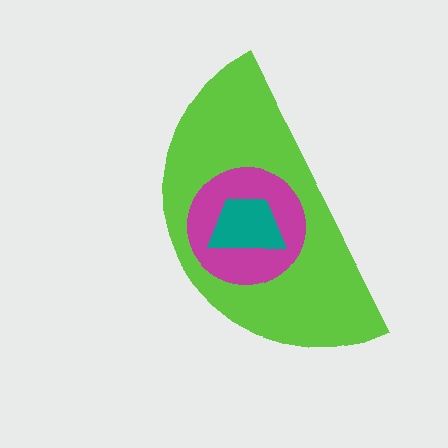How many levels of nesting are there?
3.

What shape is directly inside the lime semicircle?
The magenta circle.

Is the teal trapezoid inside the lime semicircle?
Yes.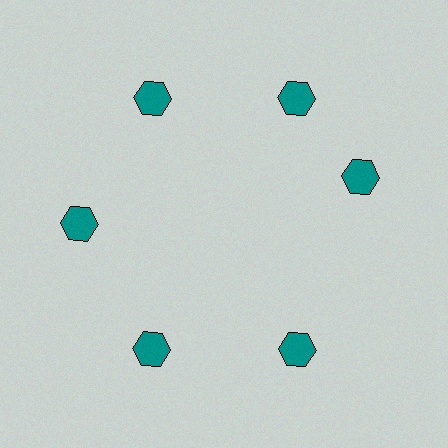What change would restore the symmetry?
The symmetry would be restored by rotating it back into even spacing with its neighbors so that all 6 hexagons sit at equal angles and equal distance from the center.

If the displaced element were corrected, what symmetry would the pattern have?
It would have 6-fold rotational symmetry — the pattern would map onto itself every 60 degrees.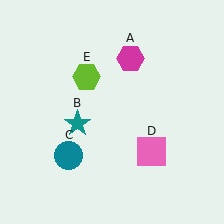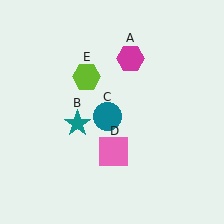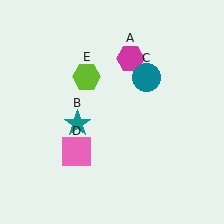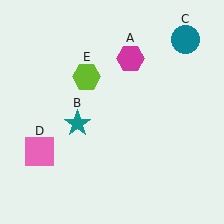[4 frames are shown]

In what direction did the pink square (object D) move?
The pink square (object D) moved left.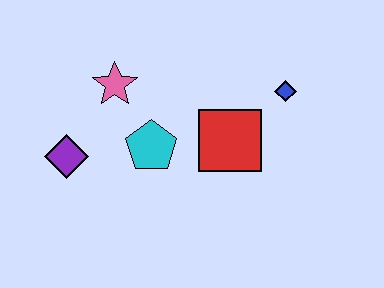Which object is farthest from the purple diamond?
The blue diamond is farthest from the purple diamond.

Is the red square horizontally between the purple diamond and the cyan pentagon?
No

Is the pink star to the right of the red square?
No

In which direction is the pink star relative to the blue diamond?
The pink star is to the left of the blue diamond.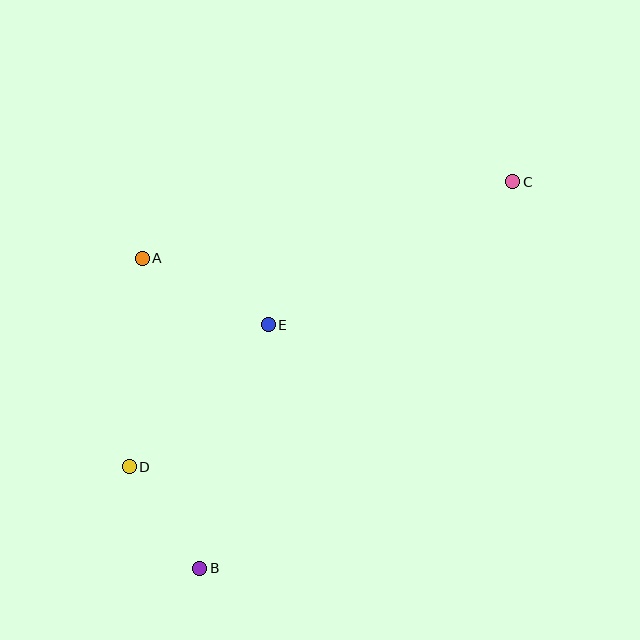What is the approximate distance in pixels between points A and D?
The distance between A and D is approximately 209 pixels.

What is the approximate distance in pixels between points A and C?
The distance between A and C is approximately 378 pixels.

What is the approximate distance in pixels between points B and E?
The distance between B and E is approximately 252 pixels.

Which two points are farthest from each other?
Points B and C are farthest from each other.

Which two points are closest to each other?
Points B and D are closest to each other.